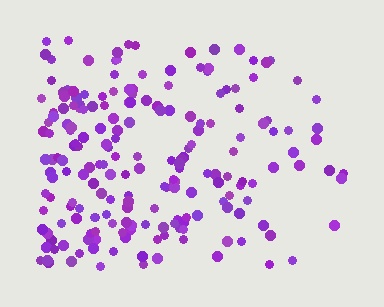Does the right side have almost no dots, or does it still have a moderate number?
Still a moderate number, just noticeably fewer than the left.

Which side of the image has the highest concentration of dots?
The left.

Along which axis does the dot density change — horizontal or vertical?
Horizontal.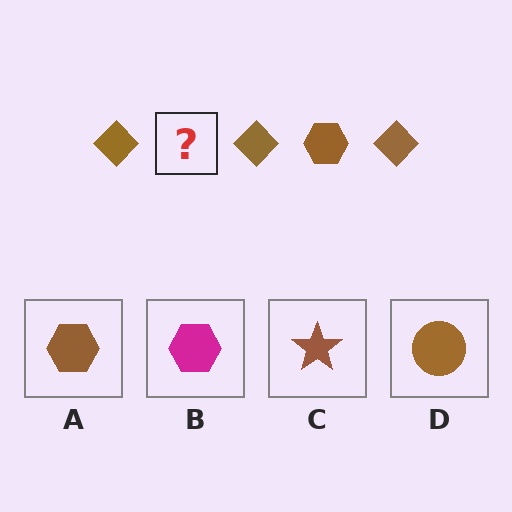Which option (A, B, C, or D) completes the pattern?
A.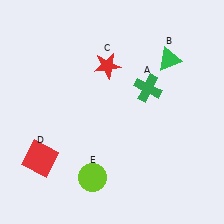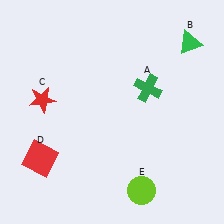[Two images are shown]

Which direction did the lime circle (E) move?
The lime circle (E) moved right.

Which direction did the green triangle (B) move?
The green triangle (B) moved right.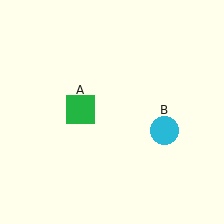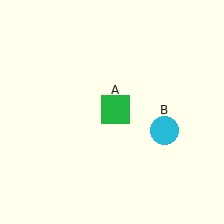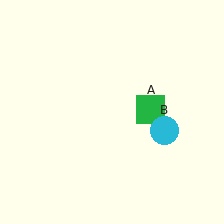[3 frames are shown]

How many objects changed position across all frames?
1 object changed position: green square (object A).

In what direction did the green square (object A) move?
The green square (object A) moved right.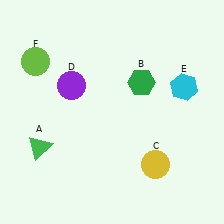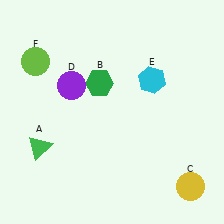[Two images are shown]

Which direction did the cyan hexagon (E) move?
The cyan hexagon (E) moved left.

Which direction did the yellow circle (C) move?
The yellow circle (C) moved right.